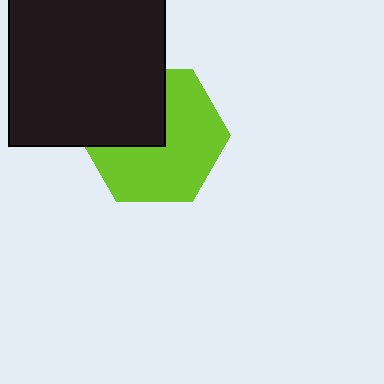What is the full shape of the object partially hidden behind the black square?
The partially hidden object is a lime hexagon.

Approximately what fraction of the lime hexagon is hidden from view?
Roughly 36% of the lime hexagon is hidden behind the black square.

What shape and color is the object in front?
The object in front is a black square.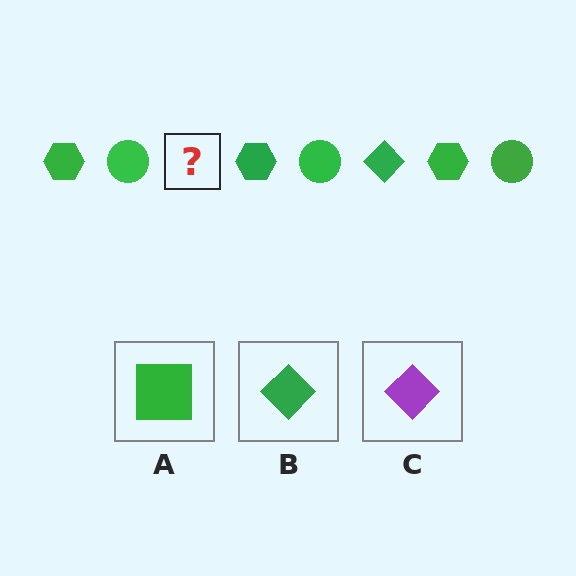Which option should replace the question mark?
Option B.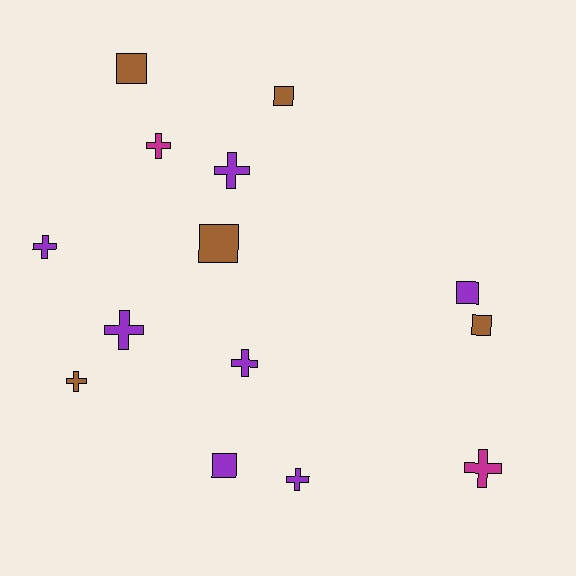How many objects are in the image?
There are 14 objects.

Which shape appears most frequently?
Cross, with 8 objects.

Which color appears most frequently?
Purple, with 7 objects.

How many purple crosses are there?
There are 5 purple crosses.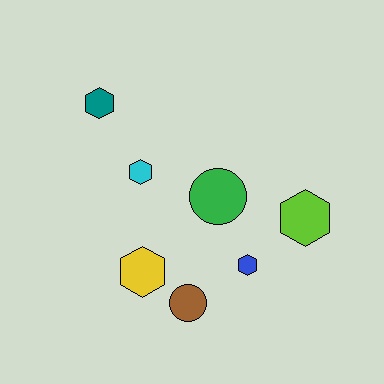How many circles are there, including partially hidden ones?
There are 2 circles.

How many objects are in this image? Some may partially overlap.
There are 7 objects.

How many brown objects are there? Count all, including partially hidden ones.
There is 1 brown object.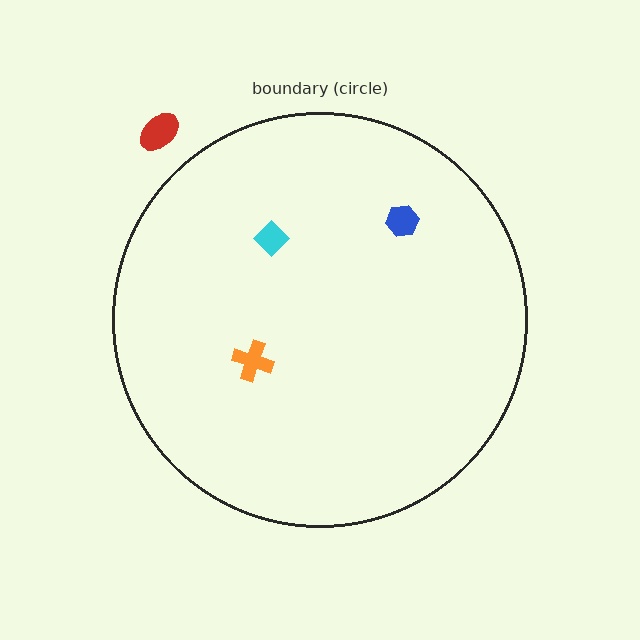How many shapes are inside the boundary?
3 inside, 1 outside.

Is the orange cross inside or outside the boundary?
Inside.